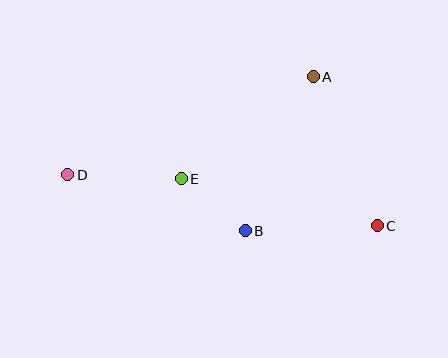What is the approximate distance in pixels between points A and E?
The distance between A and E is approximately 167 pixels.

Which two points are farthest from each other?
Points C and D are farthest from each other.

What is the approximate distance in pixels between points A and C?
The distance between A and C is approximately 162 pixels.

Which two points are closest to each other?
Points B and E are closest to each other.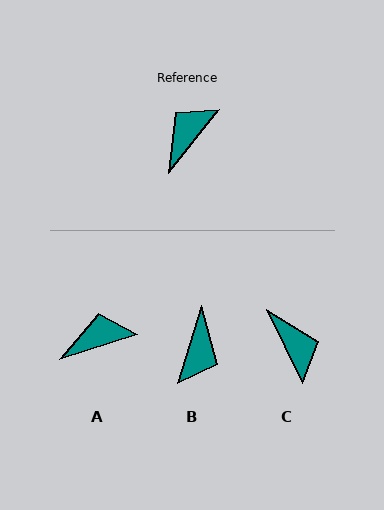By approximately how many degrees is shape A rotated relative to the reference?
Approximately 33 degrees clockwise.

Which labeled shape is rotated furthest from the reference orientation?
B, about 159 degrees away.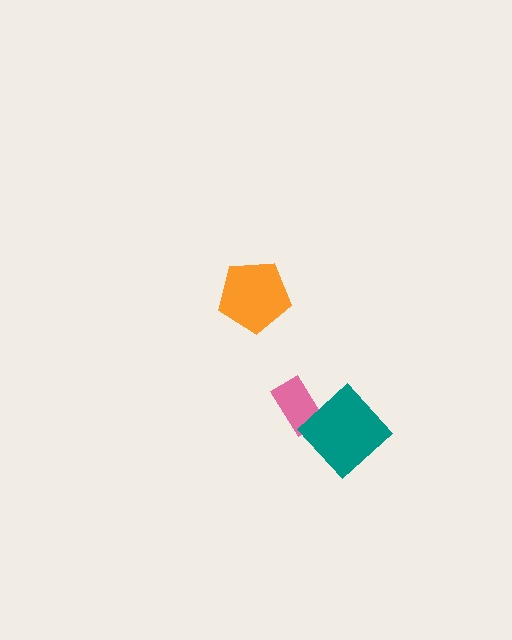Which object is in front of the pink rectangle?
The teal diamond is in front of the pink rectangle.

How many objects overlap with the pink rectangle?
1 object overlaps with the pink rectangle.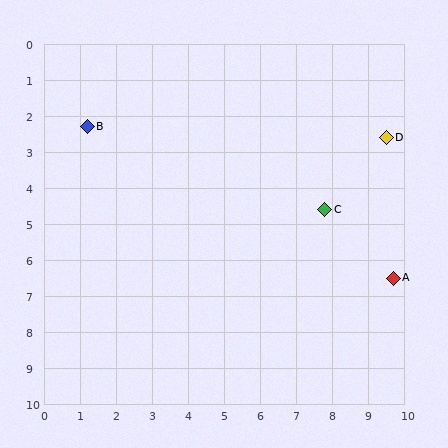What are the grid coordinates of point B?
Point B is at approximately (1.2, 2.3).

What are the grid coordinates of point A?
Point A is at approximately (9.7, 6.5).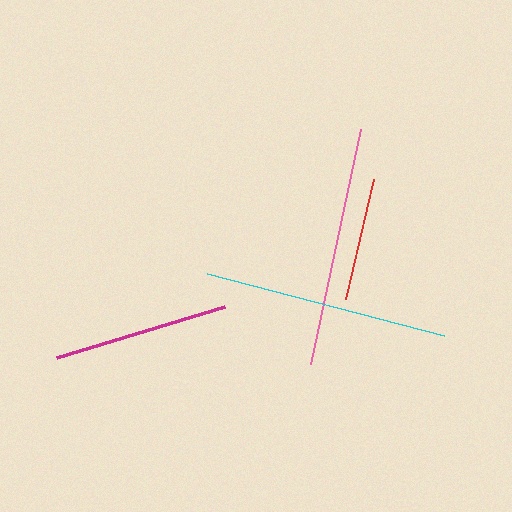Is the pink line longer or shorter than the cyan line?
The cyan line is longer than the pink line.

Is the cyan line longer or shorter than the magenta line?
The cyan line is longer than the magenta line.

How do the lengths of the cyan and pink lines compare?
The cyan and pink lines are approximately the same length.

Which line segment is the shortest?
The red line is the shortest at approximately 123 pixels.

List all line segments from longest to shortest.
From longest to shortest: cyan, pink, magenta, red.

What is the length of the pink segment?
The pink segment is approximately 240 pixels long.